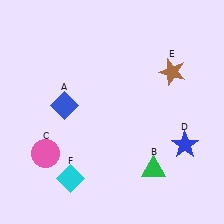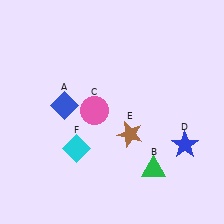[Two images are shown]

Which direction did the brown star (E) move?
The brown star (E) moved down.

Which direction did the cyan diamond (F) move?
The cyan diamond (F) moved up.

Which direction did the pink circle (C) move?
The pink circle (C) moved right.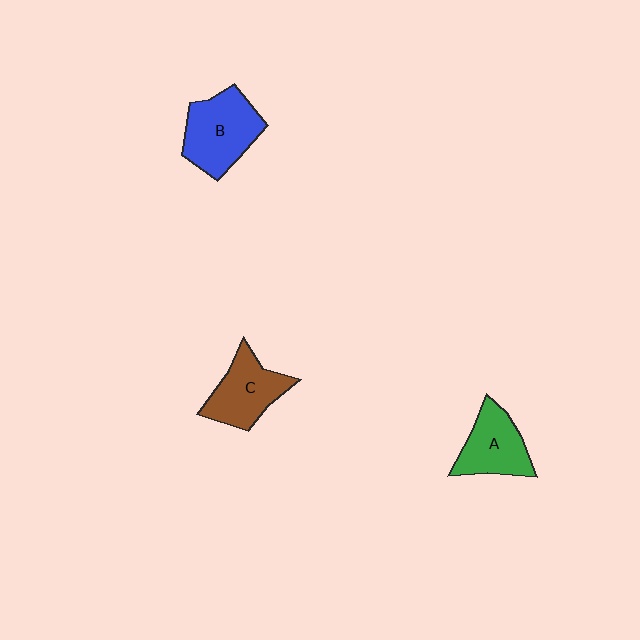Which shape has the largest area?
Shape B (blue).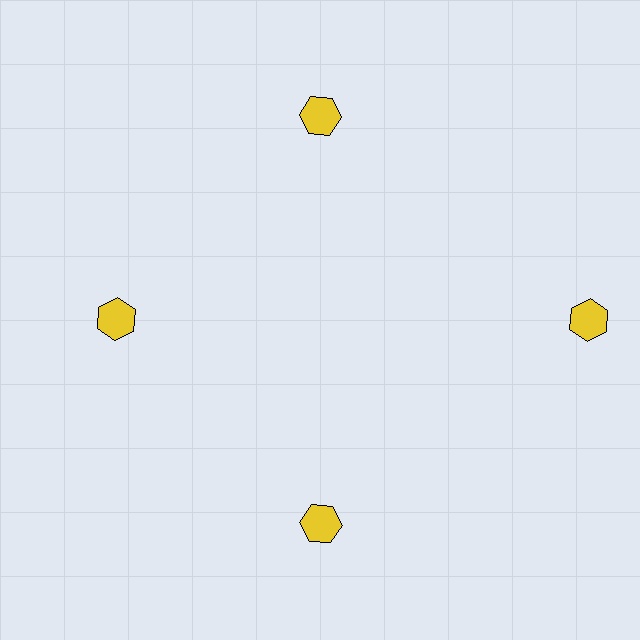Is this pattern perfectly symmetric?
No. The 4 yellow hexagons are arranged in a ring, but one element near the 3 o'clock position is pushed outward from the center, breaking the 4-fold rotational symmetry.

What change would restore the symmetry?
The symmetry would be restored by moving it inward, back onto the ring so that all 4 hexagons sit at equal angles and equal distance from the center.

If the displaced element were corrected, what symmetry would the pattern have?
It would have 4-fold rotational symmetry — the pattern would map onto itself every 90 degrees.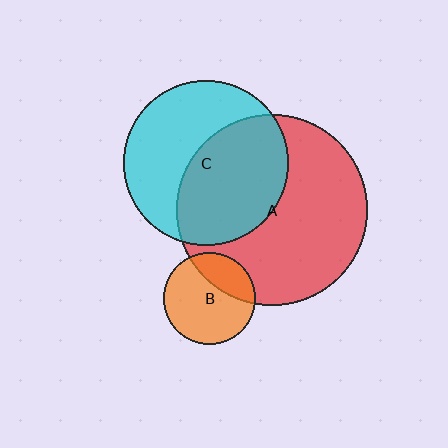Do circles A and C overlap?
Yes.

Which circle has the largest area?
Circle A (red).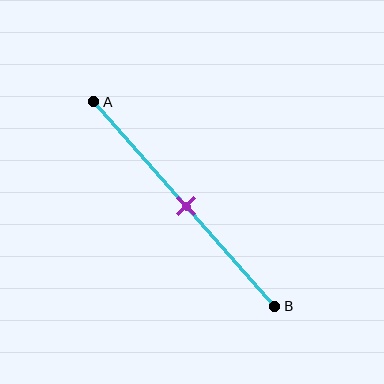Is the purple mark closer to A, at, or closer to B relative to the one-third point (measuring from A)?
The purple mark is closer to point B than the one-third point of segment AB.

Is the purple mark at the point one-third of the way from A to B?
No, the mark is at about 50% from A, not at the 33% one-third point.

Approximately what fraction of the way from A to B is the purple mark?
The purple mark is approximately 50% of the way from A to B.